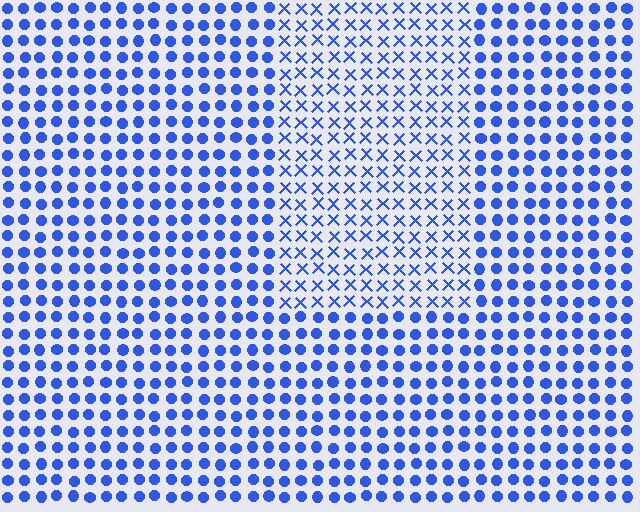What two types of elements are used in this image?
The image uses X marks inside the rectangle region and circles outside it.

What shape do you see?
I see a rectangle.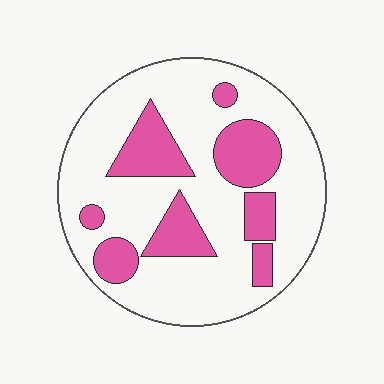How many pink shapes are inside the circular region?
8.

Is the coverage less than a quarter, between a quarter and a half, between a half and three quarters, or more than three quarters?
Between a quarter and a half.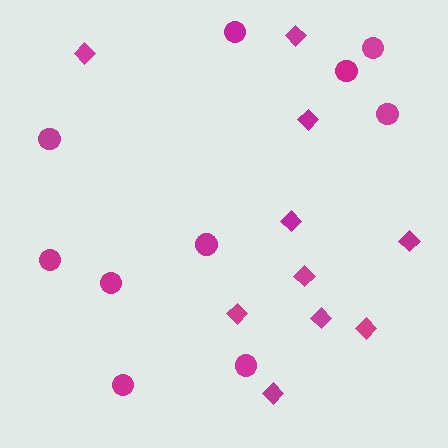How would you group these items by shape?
There are 2 groups: one group of circles (10) and one group of diamonds (10).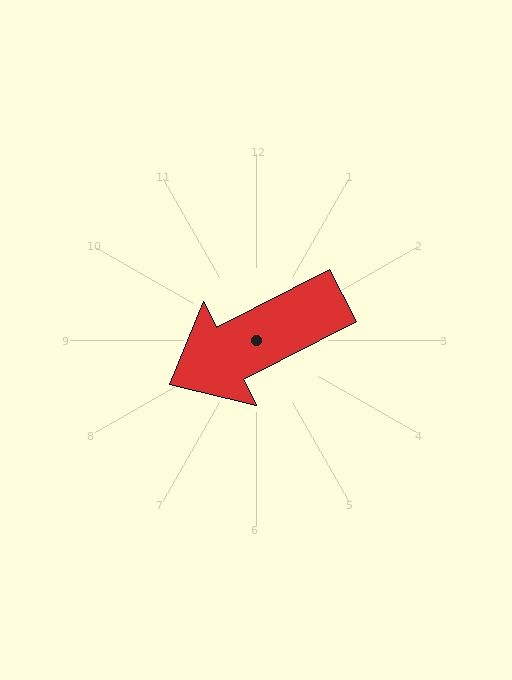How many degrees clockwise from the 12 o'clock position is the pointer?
Approximately 243 degrees.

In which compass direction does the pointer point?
Southwest.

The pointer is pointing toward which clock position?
Roughly 8 o'clock.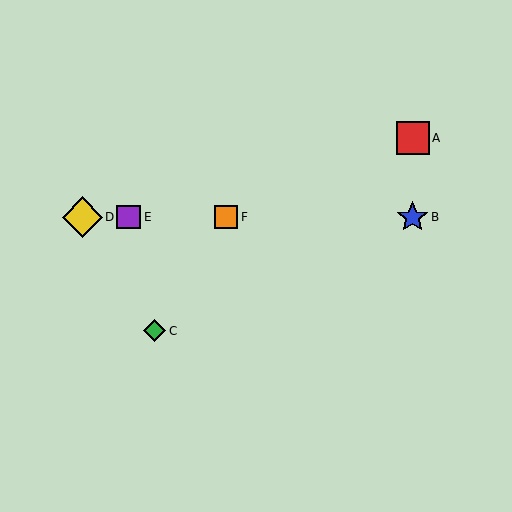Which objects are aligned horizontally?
Objects B, D, E, F are aligned horizontally.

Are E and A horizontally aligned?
No, E is at y≈217 and A is at y≈138.